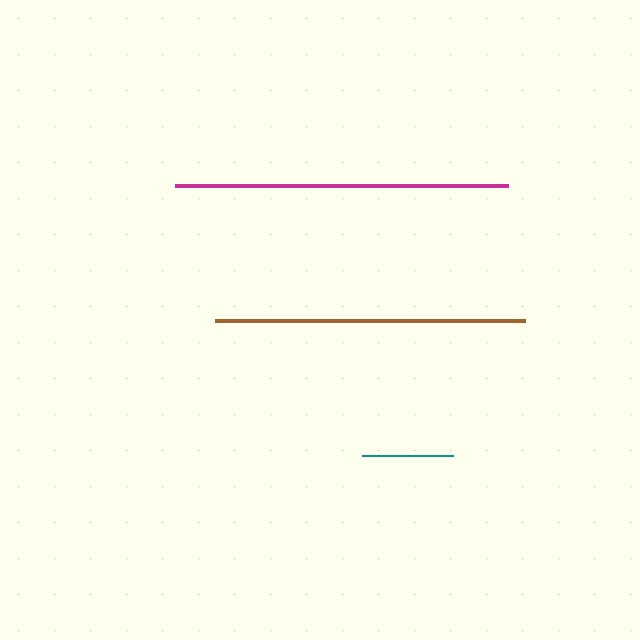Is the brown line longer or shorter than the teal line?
The brown line is longer than the teal line.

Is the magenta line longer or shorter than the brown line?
The magenta line is longer than the brown line.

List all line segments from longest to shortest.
From longest to shortest: magenta, brown, teal.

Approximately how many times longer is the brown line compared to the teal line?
The brown line is approximately 3.4 times the length of the teal line.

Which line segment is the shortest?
The teal line is the shortest at approximately 91 pixels.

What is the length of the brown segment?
The brown segment is approximately 310 pixels long.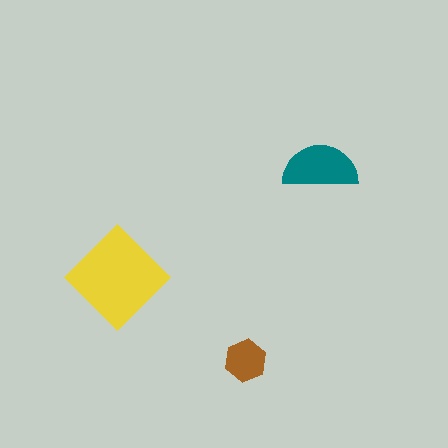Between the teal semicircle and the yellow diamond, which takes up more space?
The yellow diamond.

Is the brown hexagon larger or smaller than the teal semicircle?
Smaller.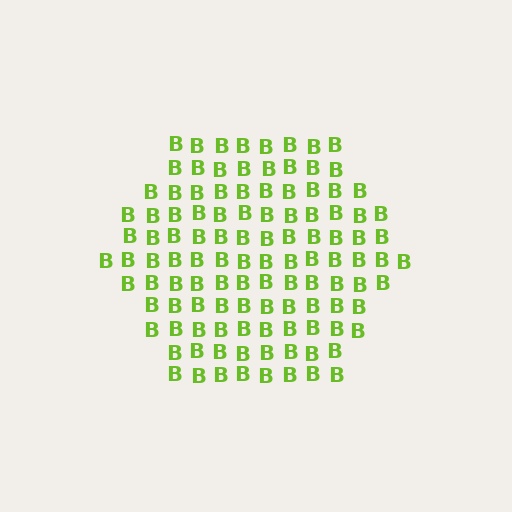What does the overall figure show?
The overall figure shows a hexagon.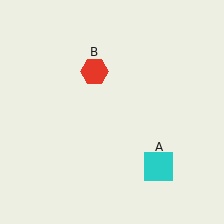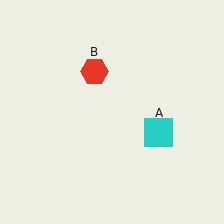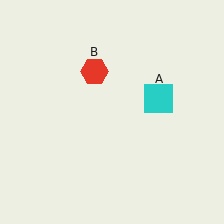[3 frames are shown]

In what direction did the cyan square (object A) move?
The cyan square (object A) moved up.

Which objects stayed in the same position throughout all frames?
Red hexagon (object B) remained stationary.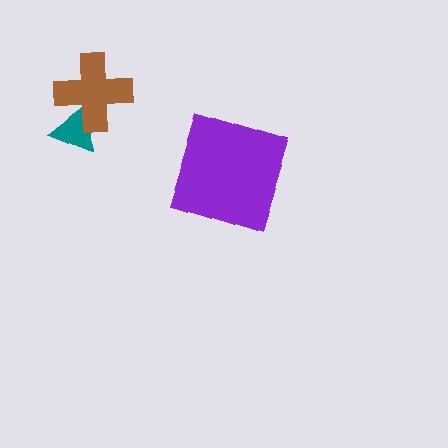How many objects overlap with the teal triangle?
1 object overlaps with the teal triangle.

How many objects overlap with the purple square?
0 objects overlap with the purple square.